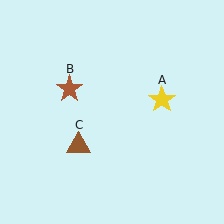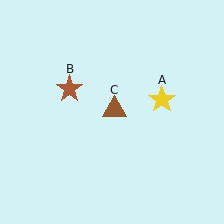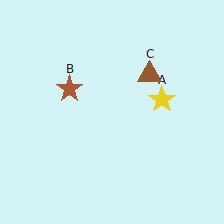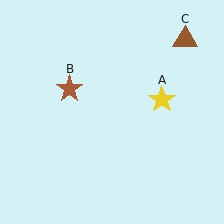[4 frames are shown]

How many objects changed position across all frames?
1 object changed position: brown triangle (object C).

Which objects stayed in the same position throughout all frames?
Yellow star (object A) and brown star (object B) remained stationary.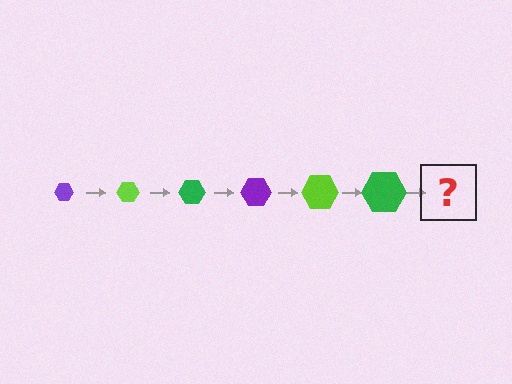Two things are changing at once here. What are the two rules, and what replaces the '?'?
The two rules are that the hexagon grows larger each step and the color cycles through purple, lime, and green. The '?' should be a purple hexagon, larger than the previous one.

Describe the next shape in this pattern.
It should be a purple hexagon, larger than the previous one.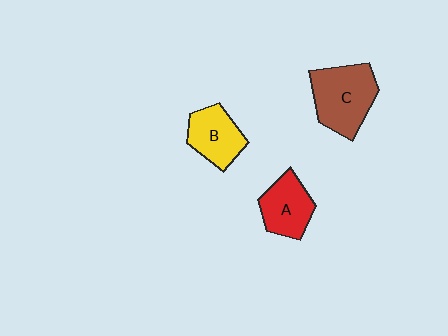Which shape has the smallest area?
Shape B (yellow).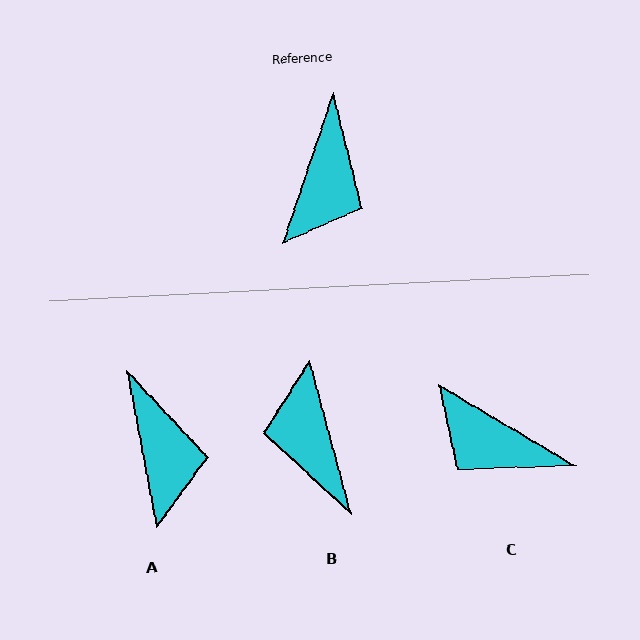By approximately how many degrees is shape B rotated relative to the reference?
Approximately 146 degrees clockwise.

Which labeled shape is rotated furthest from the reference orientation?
B, about 146 degrees away.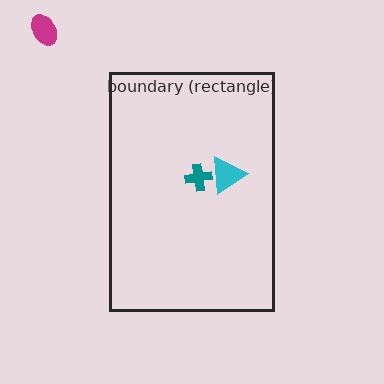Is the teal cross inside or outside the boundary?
Inside.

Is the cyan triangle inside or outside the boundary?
Inside.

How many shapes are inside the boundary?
2 inside, 1 outside.